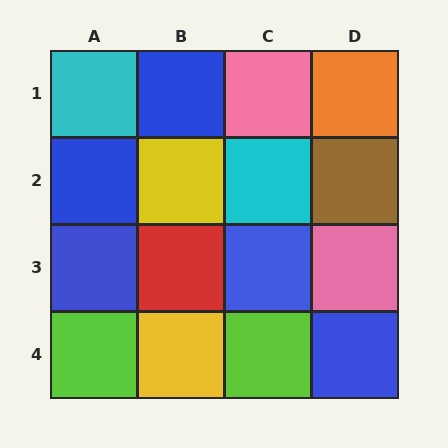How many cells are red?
1 cell is red.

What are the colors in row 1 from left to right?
Cyan, blue, pink, orange.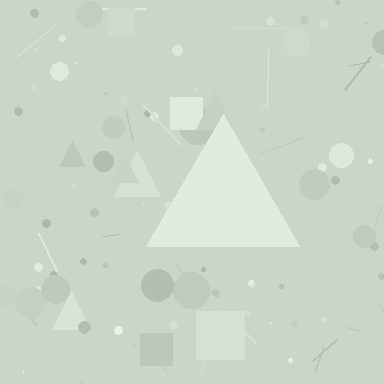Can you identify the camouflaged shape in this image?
The camouflaged shape is a triangle.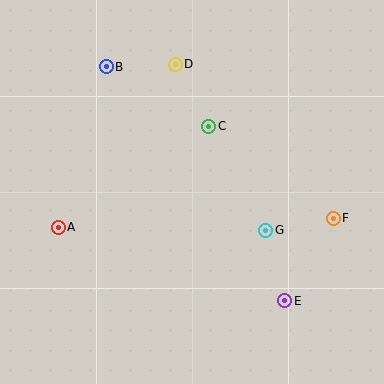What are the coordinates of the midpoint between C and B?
The midpoint between C and B is at (157, 96).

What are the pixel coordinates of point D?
Point D is at (175, 64).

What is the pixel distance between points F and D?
The distance between F and D is 221 pixels.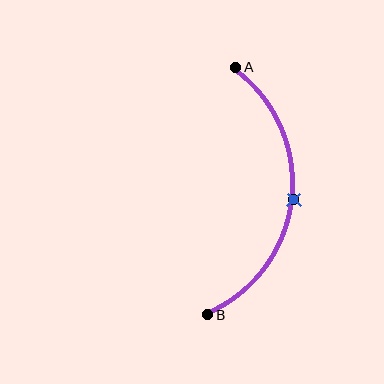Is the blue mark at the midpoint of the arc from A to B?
Yes. The blue mark lies on the arc at equal arc-length from both A and B — it is the arc midpoint.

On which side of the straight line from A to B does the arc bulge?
The arc bulges to the right of the straight line connecting A and B.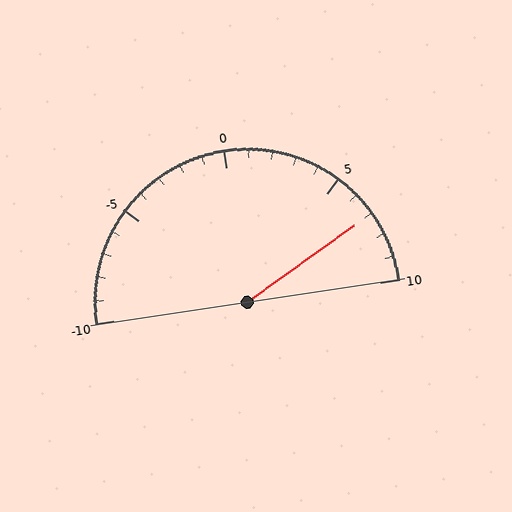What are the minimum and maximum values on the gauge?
The gauge ranges from -10 to 10.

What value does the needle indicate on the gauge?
The needle indicates approximately 7.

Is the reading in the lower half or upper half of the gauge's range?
The reading is in the upper half of the range (-10 to 10).